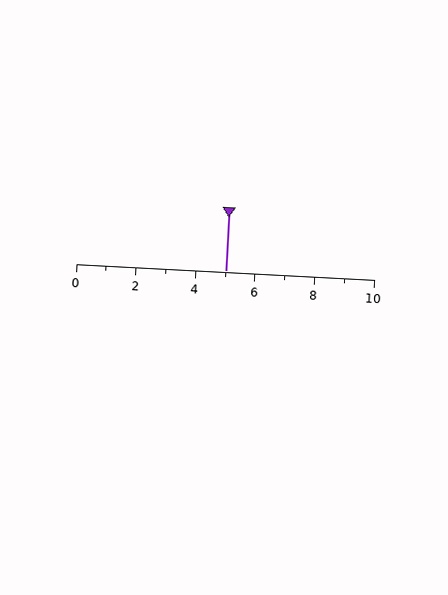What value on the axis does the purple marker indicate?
The marker indicates approximately 5.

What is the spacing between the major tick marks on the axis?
The major ticks are spaced 2 apart.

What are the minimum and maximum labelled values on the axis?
The axis runs from 0 to 10.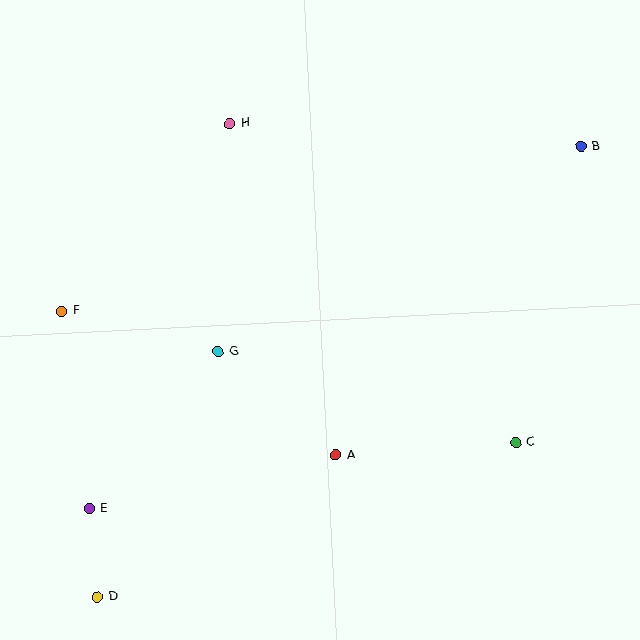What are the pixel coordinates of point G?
Point G is at (218, 352).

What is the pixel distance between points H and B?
The distance between H and B is 352 pixels.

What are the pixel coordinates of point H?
Point H is at (230, 123).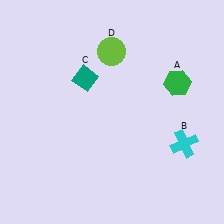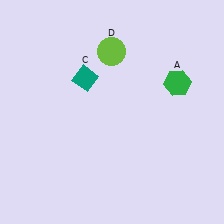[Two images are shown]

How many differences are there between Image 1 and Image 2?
There is 1 difference between the two images.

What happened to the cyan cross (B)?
The cyan cross (B) was removed in Image 2. It was in the bottom-right area of Image 1.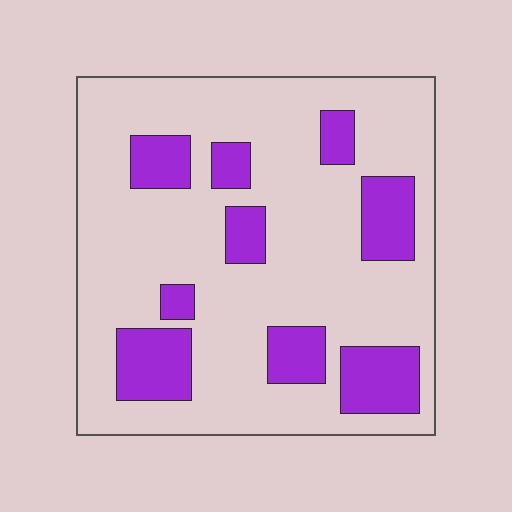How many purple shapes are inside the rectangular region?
9.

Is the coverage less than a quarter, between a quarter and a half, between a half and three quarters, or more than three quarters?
Less than a quarter.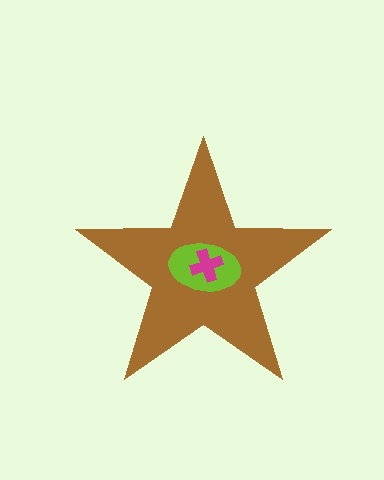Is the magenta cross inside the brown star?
Yes.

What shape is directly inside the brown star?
The lime ellipse.